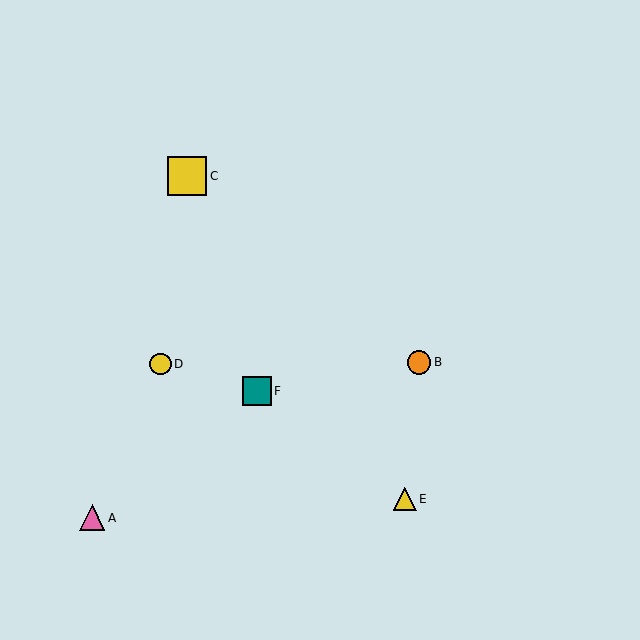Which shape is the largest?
The yellow square (labeled C) is the largest.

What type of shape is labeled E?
Shape E is a yellow triangle.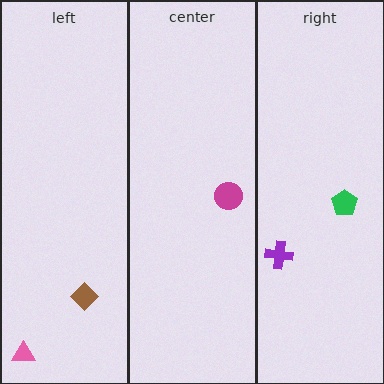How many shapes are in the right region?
2.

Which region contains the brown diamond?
The left region.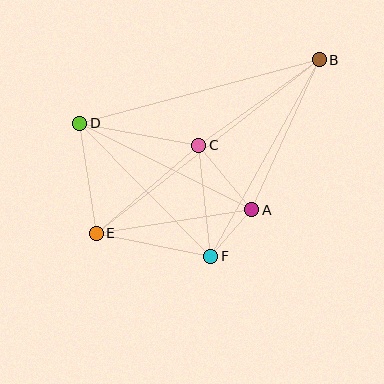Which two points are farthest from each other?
Points B and E are farthest from each other.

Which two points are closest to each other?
Points A and F are closest to each other.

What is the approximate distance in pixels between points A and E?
The distance between A and E is approximately 157 pixels.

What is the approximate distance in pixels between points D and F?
The distance between D and F is approximately 187 pixels.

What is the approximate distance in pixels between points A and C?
The distance between A and C is approximately 83 pixels.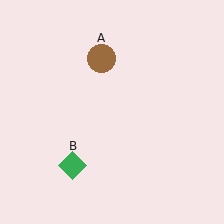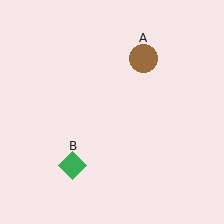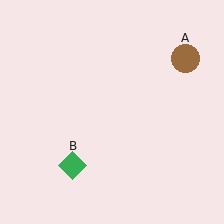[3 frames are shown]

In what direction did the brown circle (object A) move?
The brown circle (object A) moved right.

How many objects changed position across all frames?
1 object changed position: brown circle (object A).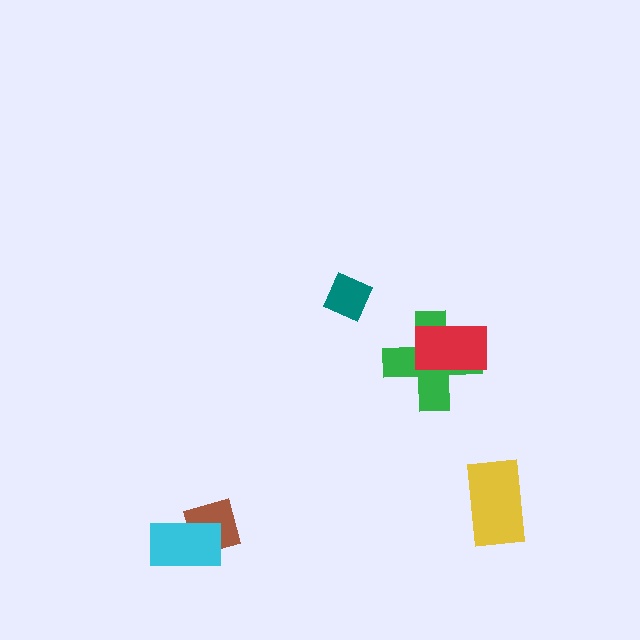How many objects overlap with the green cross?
1 object overlaps with the green cross.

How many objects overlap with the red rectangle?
1 object overlaps with the red rectangle.